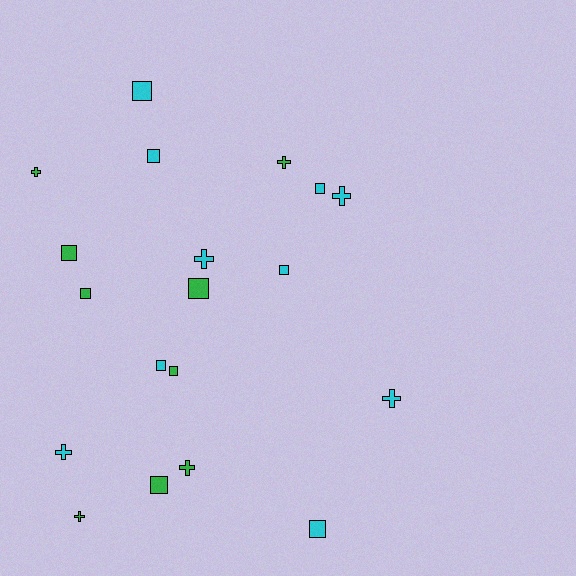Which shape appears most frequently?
Square, with 11 objects.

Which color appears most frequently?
Cyan, with 10 objects.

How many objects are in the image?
There are 19 objects.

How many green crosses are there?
There are 4 green crosses.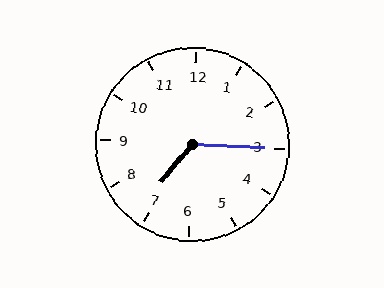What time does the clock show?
7:15.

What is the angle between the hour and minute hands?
Approximately 128 degrees.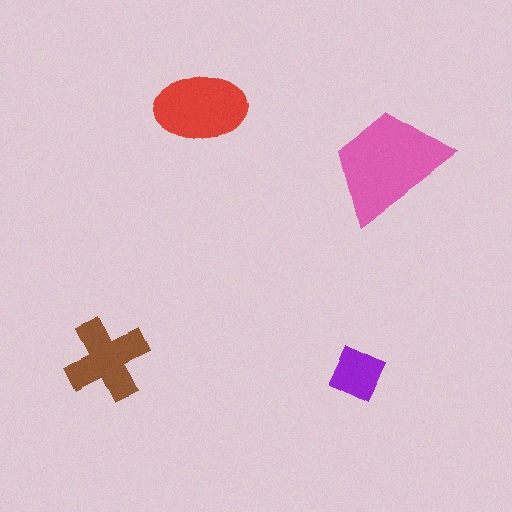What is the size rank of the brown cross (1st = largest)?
3rd.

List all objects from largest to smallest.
The pink trapezoid, the red ellipse, the brown cross, the purple diamond.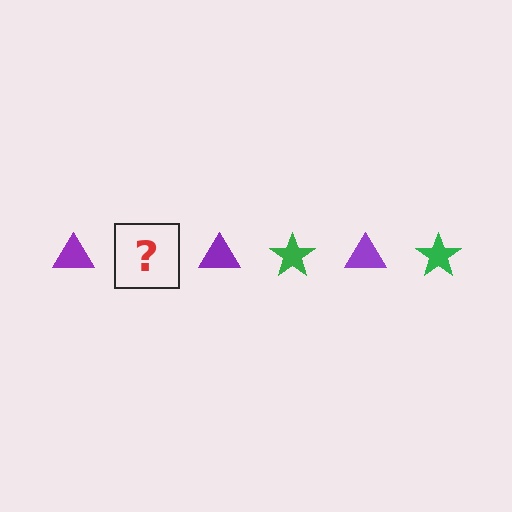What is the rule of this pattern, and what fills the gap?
The rule is that the pattern alternates between purple triangle and green star. The gap should be filled with a green star.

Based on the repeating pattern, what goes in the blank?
The blank should be a green star.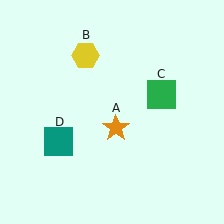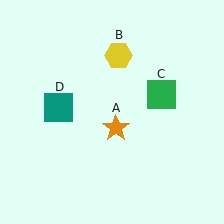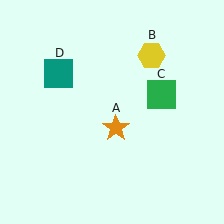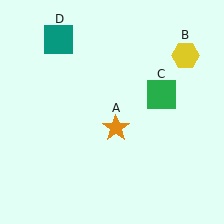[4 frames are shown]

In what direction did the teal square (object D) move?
The teal square (object D) moved up.